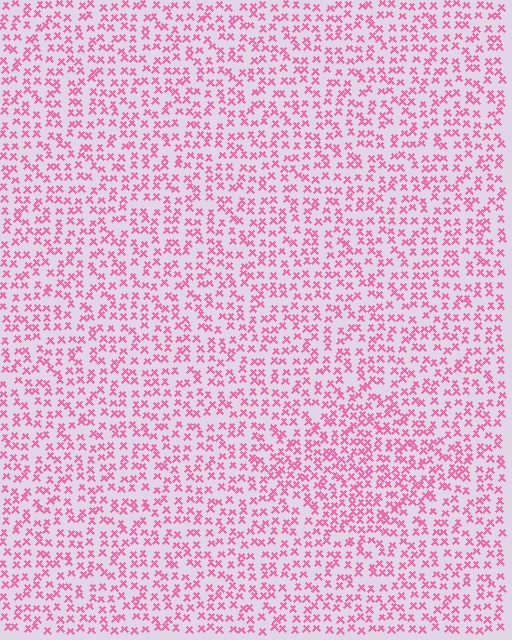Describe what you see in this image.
The image contains small pink elements arranged at two different densities. A diamond-shaped region is visible where the elements are more densely packed than the surrounding area.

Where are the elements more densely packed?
The elements are more densely packed inside the diamond boundary.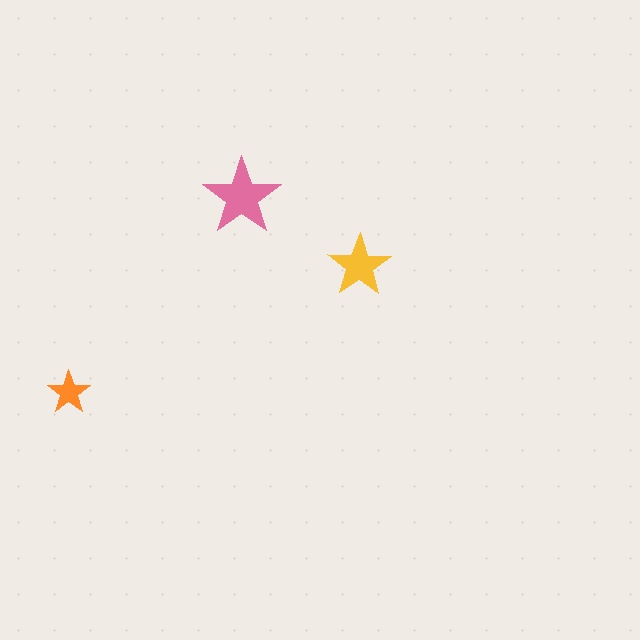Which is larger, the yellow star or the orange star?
The yellow one.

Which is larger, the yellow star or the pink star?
The pink one.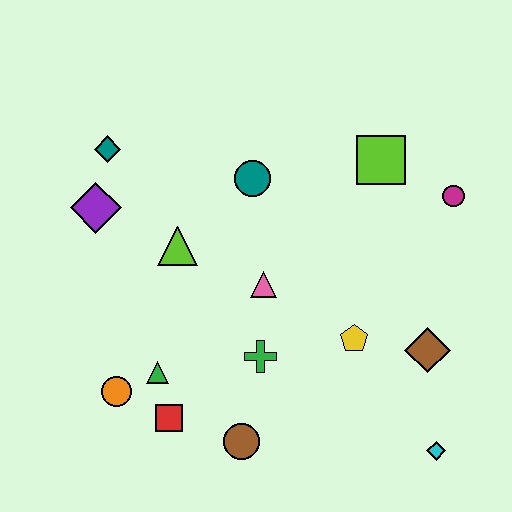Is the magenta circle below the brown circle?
No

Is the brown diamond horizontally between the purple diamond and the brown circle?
No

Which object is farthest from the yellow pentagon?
The teal diamond is farthest from the yellow pentagon.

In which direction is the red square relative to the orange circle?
The red square is to the right of the orange circle.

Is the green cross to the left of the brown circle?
No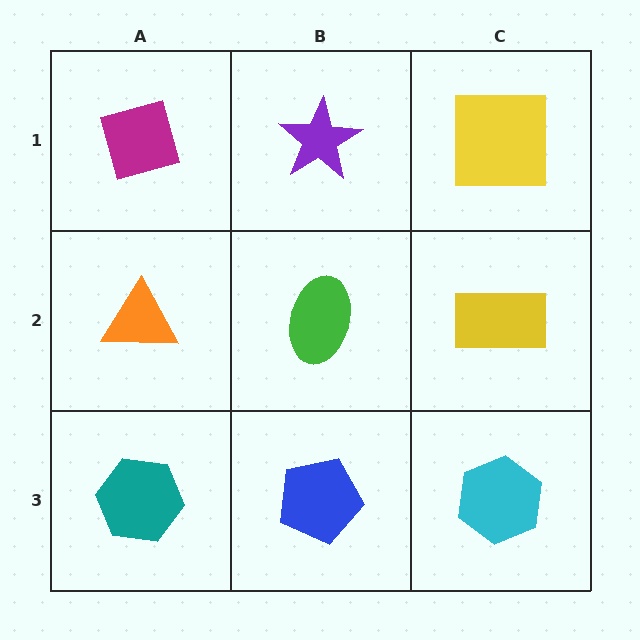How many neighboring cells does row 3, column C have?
2.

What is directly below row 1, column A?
An orange triangle.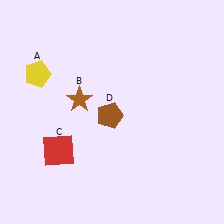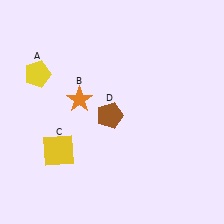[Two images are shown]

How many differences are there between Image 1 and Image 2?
There are 2 differences between the two images.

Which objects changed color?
B changed from brown to orange. C changed from red to yellow.